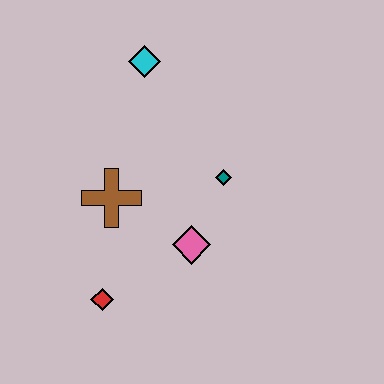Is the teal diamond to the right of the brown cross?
Yes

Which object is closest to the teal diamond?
The pink diamond is closest to the teal diamond.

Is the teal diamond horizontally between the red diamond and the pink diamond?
No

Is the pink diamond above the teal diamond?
No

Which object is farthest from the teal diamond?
The red diamond is farthest from the teal diamond.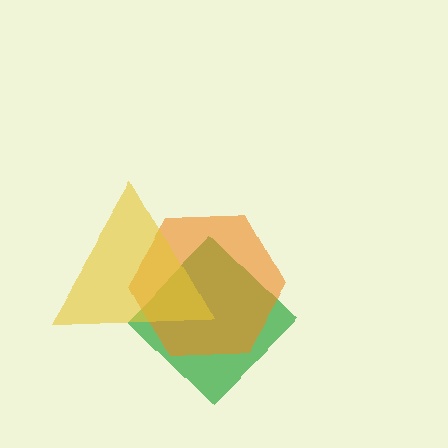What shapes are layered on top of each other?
The layered shapes are: a green diamond, an orange hexagon, a yellow triangle.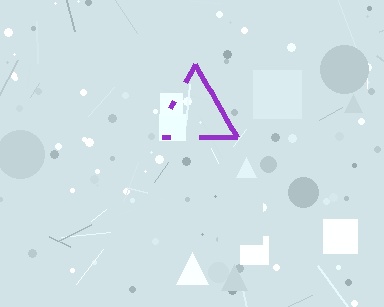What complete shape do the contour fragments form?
The contour fragments form a triangle.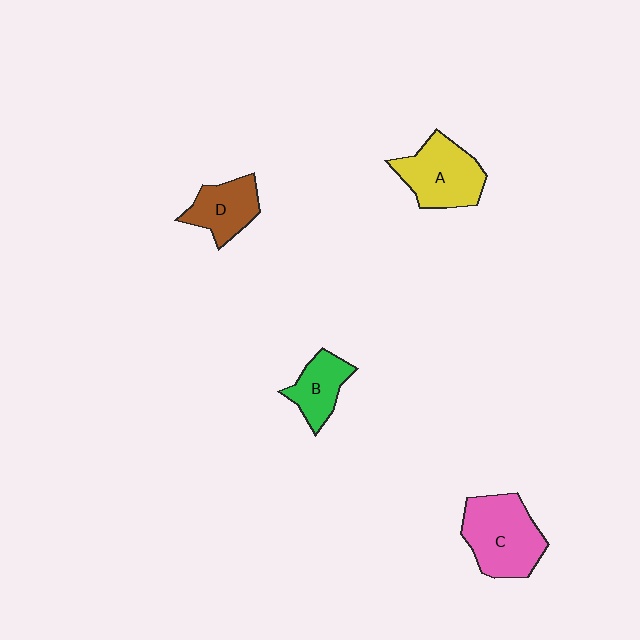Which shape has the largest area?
Shape C (pink).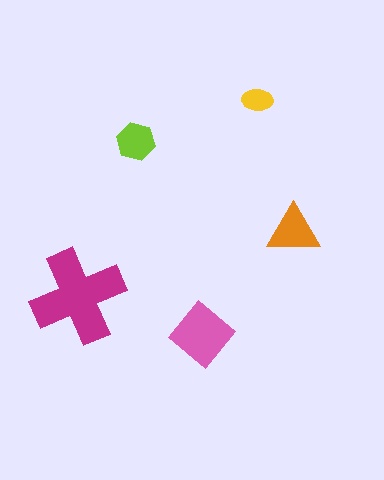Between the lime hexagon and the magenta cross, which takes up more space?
The magenta cross.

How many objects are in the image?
There are 5 objects in the image.